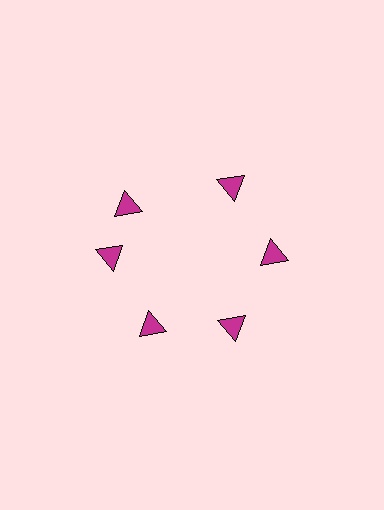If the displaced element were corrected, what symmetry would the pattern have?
It would have 6-fold rotational symmetry — the pattern would map onto itself every 60 degrees.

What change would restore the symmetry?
The symmetry would be restored by rotating it back into even spacing with its neighbors so that all 6 triangles sit at equal angles and equal distance from the center.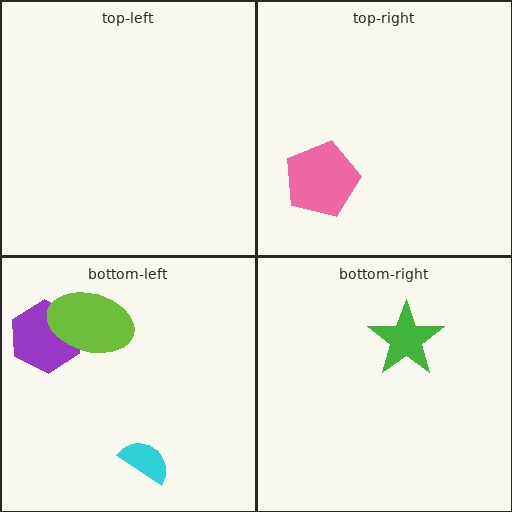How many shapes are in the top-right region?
1.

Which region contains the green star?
The bottom-right region.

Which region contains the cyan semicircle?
The bottom-left region.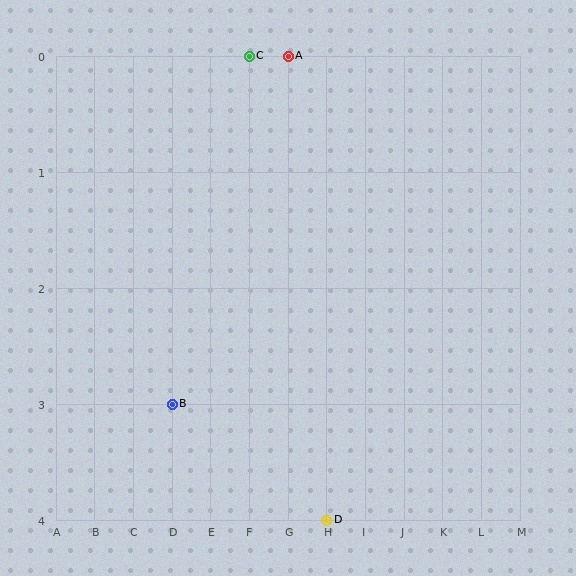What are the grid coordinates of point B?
Point B is at grid coordinates (D, 3).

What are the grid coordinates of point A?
Point A is at grid coordinates (G, 0).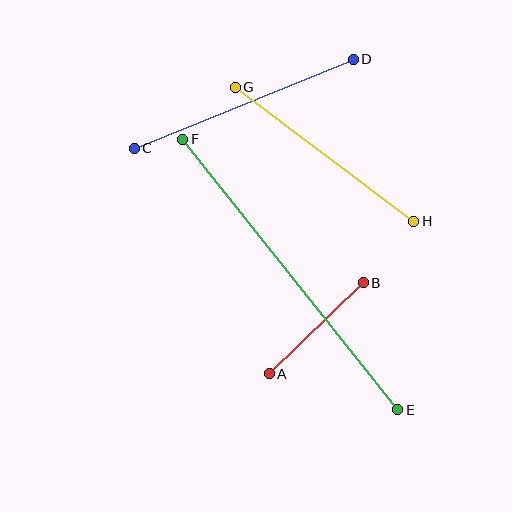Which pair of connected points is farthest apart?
Points E and F are farthest apart.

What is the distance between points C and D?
The distance is approximately 236 pixels.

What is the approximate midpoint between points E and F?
The midpoint is at approximately (290, 274) pixels.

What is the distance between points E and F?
The distance is approximately 346 pixels.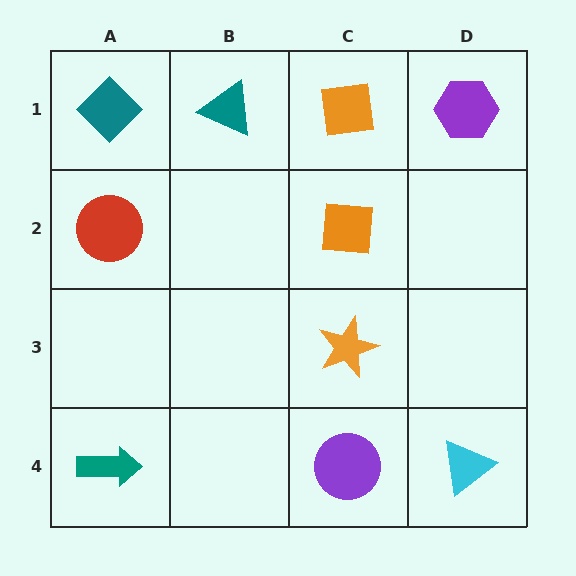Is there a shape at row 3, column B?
No, that cell is empty.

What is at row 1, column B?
A teal triangle.